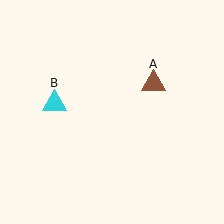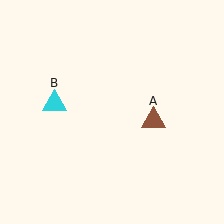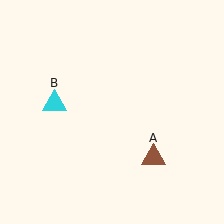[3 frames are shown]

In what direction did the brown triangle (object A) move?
The brown triangle (object A) moved down.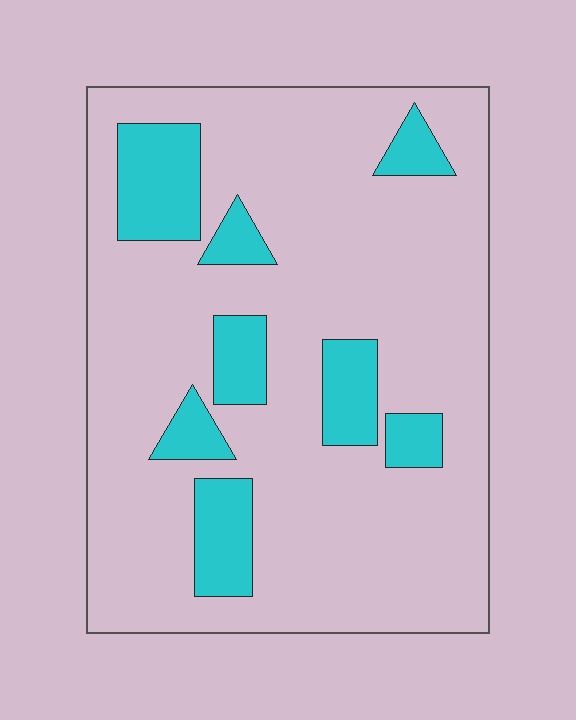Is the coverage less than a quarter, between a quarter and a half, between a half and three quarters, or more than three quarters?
Less than a quarter.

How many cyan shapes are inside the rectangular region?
8.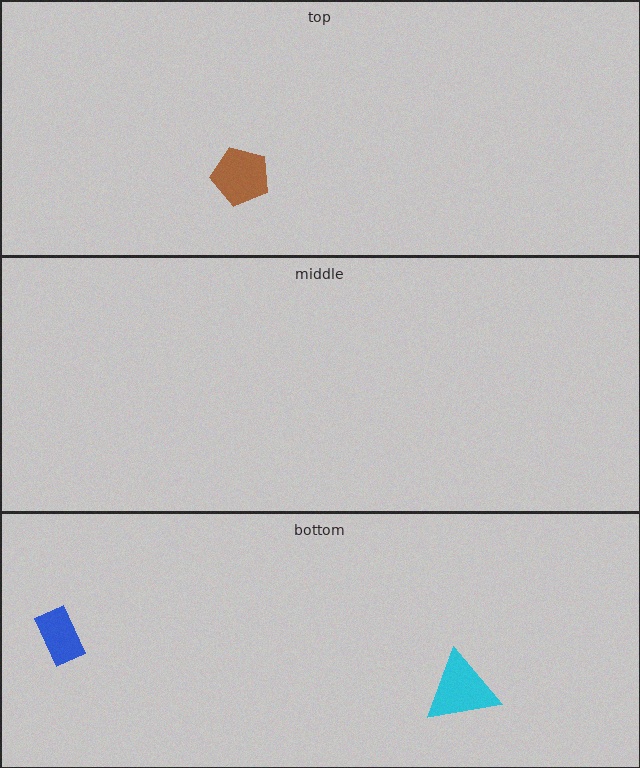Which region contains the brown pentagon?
The top region.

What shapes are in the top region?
The brown pentagon.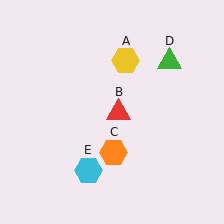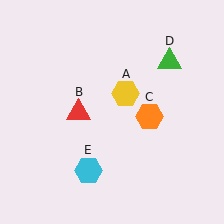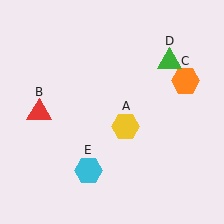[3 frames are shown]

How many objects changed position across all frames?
3 objects changed position: yellow hexagon (object A), red triangle (object B), orange hexagon (object C).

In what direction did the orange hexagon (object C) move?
The orange hexagon (object C) moved up and to the right.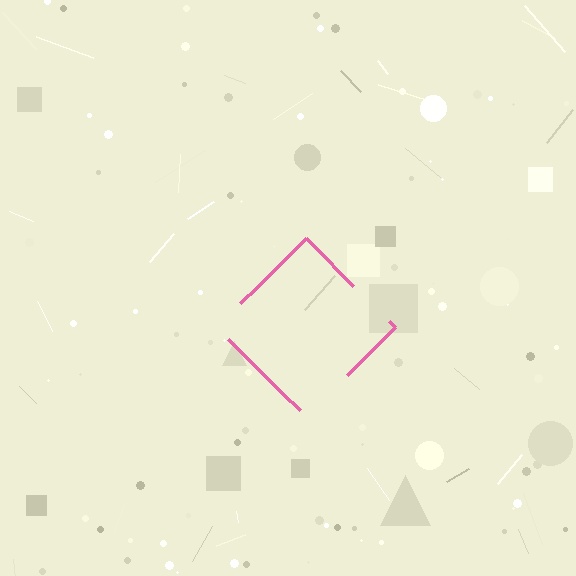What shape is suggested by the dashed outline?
The dashed outline suggests a diamond.